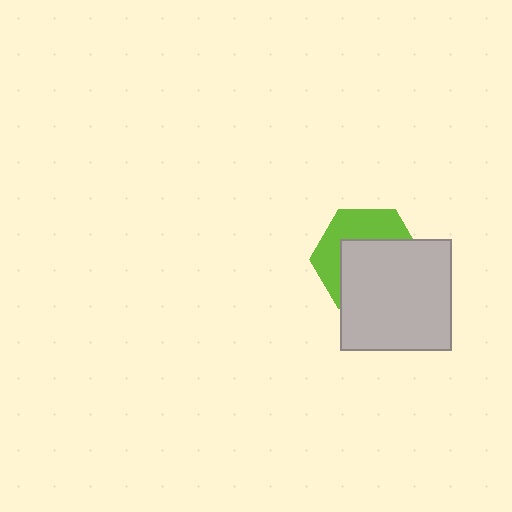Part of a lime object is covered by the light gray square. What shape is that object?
It is a hexagon.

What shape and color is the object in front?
The object in front is a light gray square.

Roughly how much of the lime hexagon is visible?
A small part of it is visible (roughly 41%).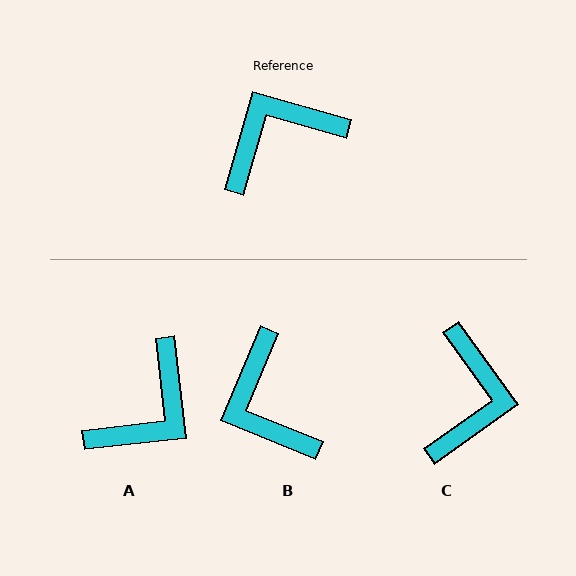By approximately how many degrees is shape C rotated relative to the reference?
Approximately 129 degrees clockwise.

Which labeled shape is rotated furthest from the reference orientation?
A, about 157 degrees away.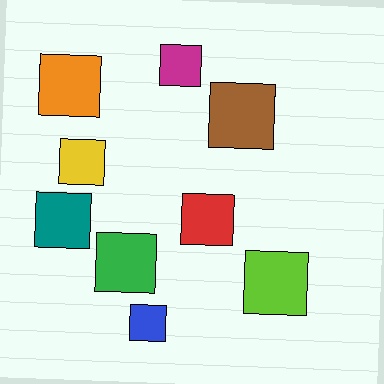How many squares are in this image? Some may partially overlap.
There are 9 squares.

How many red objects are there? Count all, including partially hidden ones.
There is 1 red object.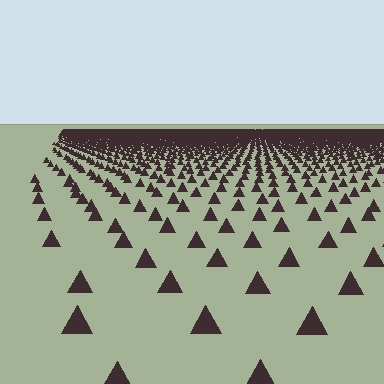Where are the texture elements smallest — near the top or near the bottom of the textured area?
Near the top.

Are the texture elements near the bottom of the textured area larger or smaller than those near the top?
Larger. Near the bottom, elements are closer to the viewer and appear at a bigger on-screen size.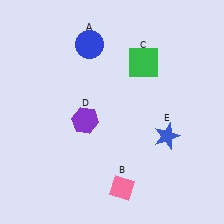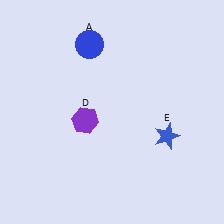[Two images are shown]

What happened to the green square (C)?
The green square (C) was removed in Image 2. It was in the top-right area of Image 1.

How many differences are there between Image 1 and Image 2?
There are 2 differences between the two images.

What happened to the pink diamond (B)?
The pink diamond (B) was removed in Image 2. It was in the bottom-right area of Image 1.